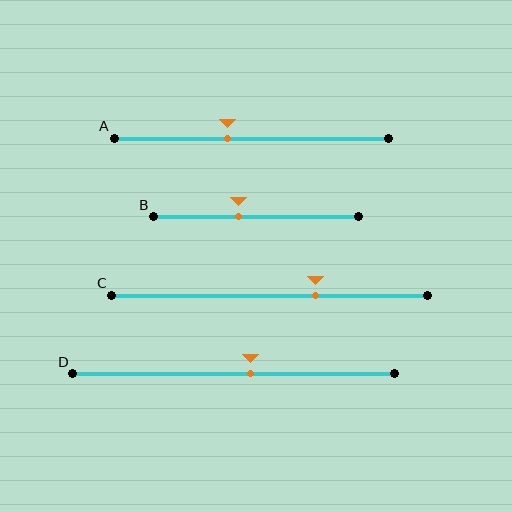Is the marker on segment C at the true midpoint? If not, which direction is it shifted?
No, the marker on segment C is shifted to the right by about 14% of the segment length.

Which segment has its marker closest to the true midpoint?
Segment D has its marker closest to the true midpoint.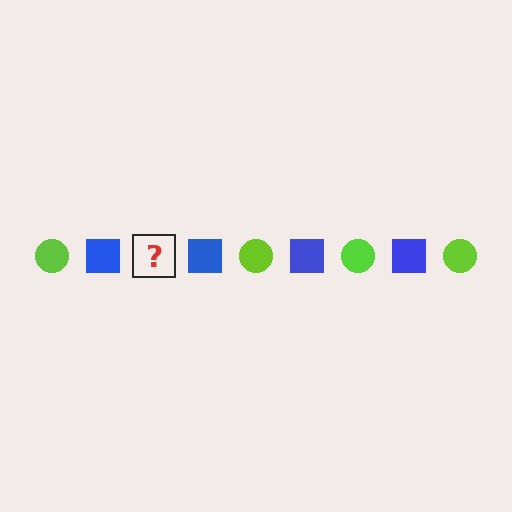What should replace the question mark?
The question mark should be replaced with a lime circle.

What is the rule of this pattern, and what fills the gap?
The rule is that the pattern alternates between lime circle and blue square. The gap should be filled with a lime circle.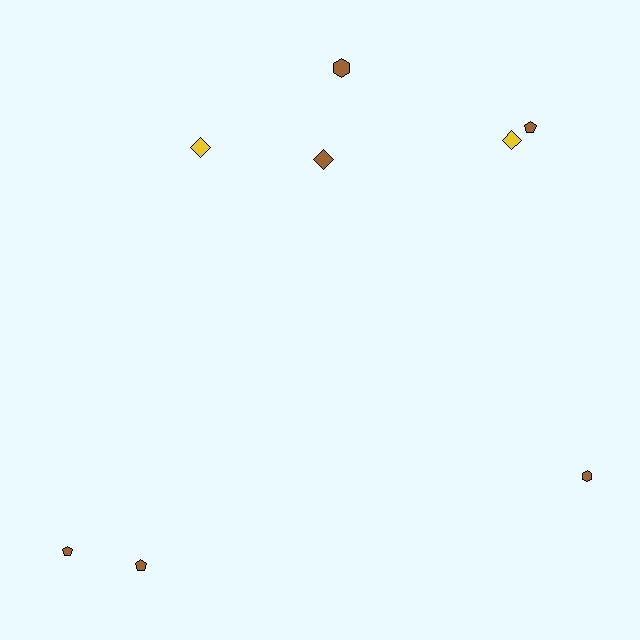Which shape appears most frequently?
Diamond, with 3 objects.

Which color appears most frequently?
Brown, with 6 objects.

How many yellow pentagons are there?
There are no yellow pentagons.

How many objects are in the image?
There are 8 objects.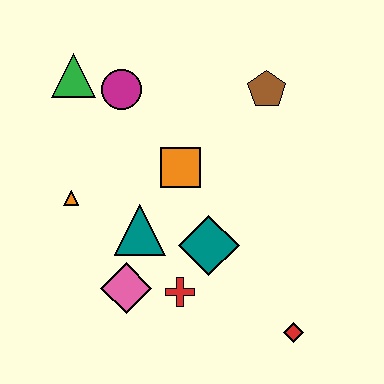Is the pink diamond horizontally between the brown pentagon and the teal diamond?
No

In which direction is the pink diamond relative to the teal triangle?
The pink diamond is below the teal triangle.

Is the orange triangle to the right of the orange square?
No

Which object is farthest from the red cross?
The green triangle is farthest from the red cross.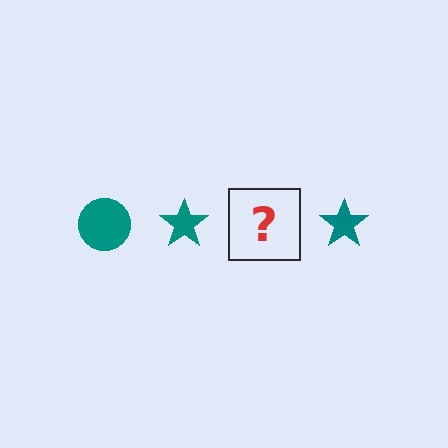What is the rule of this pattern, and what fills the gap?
The rule is that the pattern cycles through circle, star shapes in teal. The gap should be filled with a teal circle.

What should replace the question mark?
The question mark should be replaced with a teal circle.